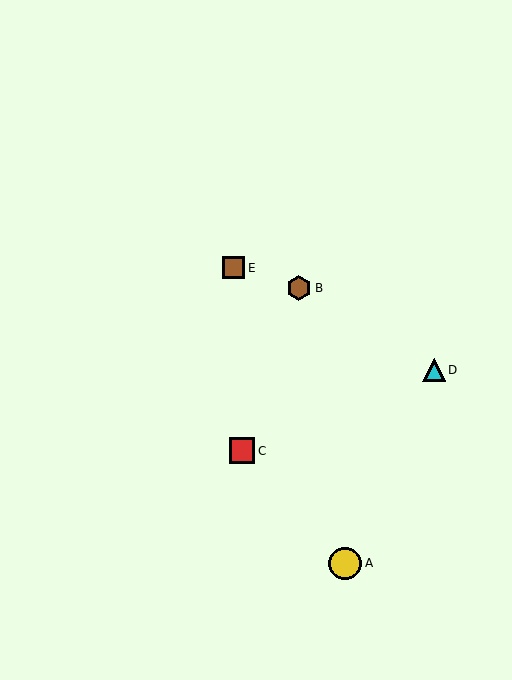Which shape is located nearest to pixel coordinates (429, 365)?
The cyan triangle (labeled D) at (434, 370) is nearest to that location.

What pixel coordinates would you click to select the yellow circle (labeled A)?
Click at (345, 563) to select the yellow circle A.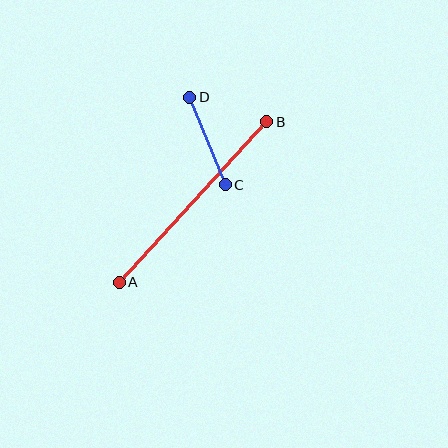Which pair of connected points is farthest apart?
Points A and B are farthest apart.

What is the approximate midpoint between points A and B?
The midpoint is at approximately (193, 202) pixels.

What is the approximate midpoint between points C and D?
The midpoint is at approximately (208, 141) pixels.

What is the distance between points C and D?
The distance is approximately 94 pixels.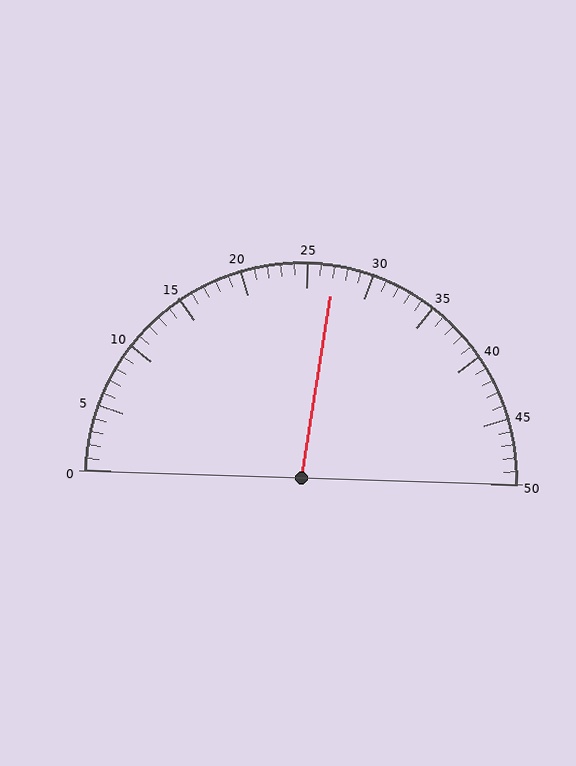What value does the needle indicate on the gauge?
The needle indicates approximately 27.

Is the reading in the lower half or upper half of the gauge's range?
The reading is in the upper half of the range (0 to 50).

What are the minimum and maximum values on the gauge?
The gauge ranges from 0 to 50.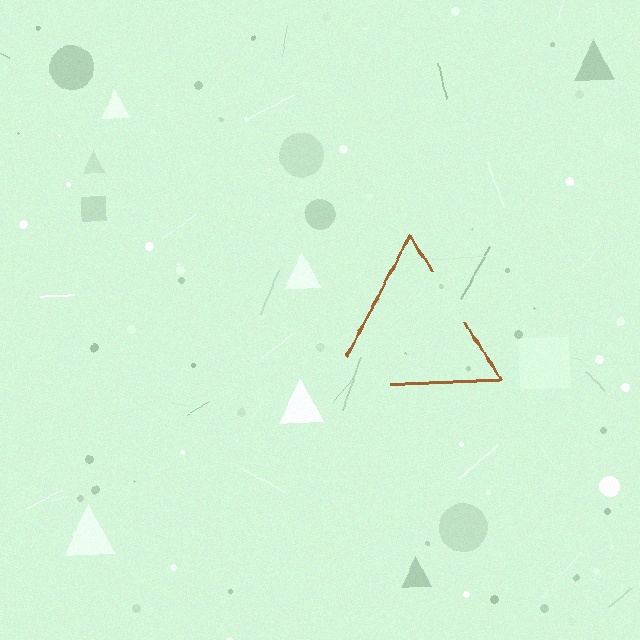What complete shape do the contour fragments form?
The contour fragments form a triangle.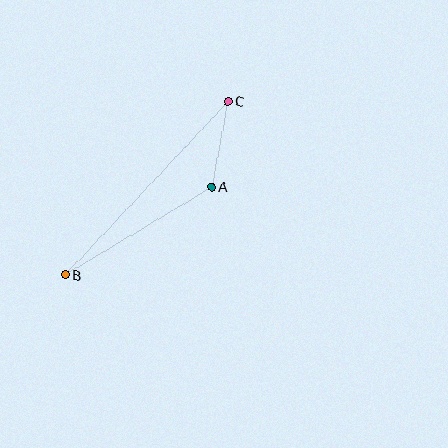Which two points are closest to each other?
Points A and C are closest to each other.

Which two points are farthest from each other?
Points B and C are farthest from each other.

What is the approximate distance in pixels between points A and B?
The distance between A and B is approximately 171 pixels.